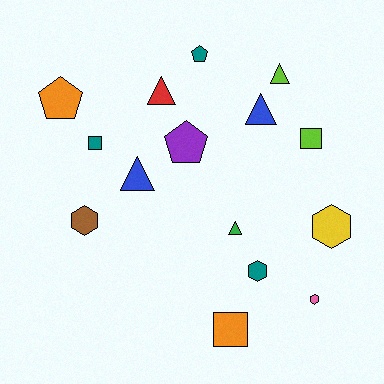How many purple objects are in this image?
There is 1 purple object.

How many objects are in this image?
There are 15 objects.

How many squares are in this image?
There are 3 squares.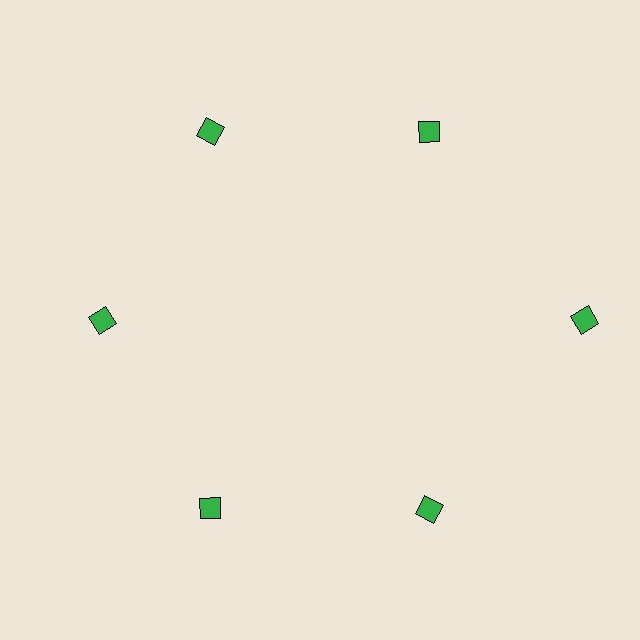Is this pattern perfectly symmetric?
No. The 6 green diamonds are arranged in a ring, but one element near the 3 o'clock position is pushed outward from the center, breaking the 6-fold rotational symmetry.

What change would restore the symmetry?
The symmetry would be restored by moving it inward, back onto the ring so that all 6 diamonds sit at equal angles and equal distance from the center.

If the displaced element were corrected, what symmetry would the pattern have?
It would have 6-fold rotational symmetry — the pattern would map onto itself every 60 degrees.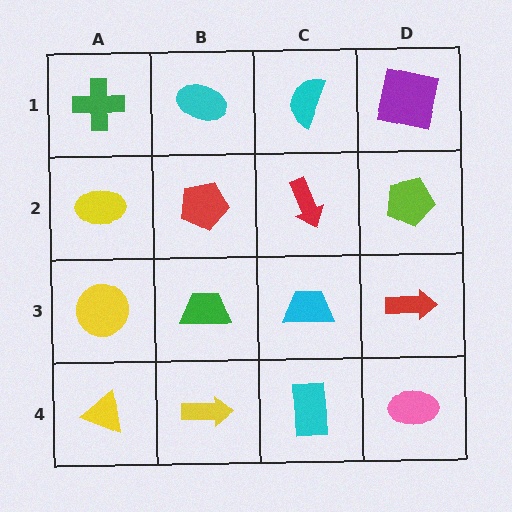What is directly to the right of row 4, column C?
A pink ellipse.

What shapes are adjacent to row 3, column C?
A red arrow (row 2, column C), a cyan rectangle (row 4, column C), a green trapezoid (row 3, column B), a red arrow (row 3, column D).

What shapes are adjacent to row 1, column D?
A lime pentagon (row 2, column D), a cyan semicircle (row 1, column C).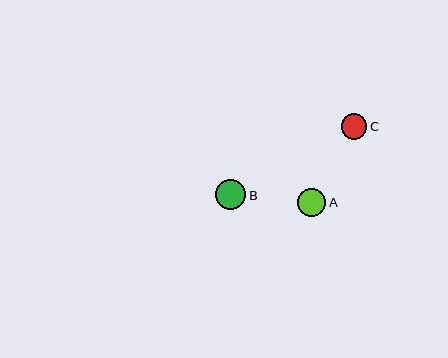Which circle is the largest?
Circle B is the largest with a size of approximately 30 pixels.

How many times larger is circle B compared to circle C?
Circle B is approximately 1.2 times the size of circle C.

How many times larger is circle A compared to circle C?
Circle A is approximately 1.1 times the size of circle C.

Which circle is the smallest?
Circle C is the smallest with a size of approximately 26 pixels.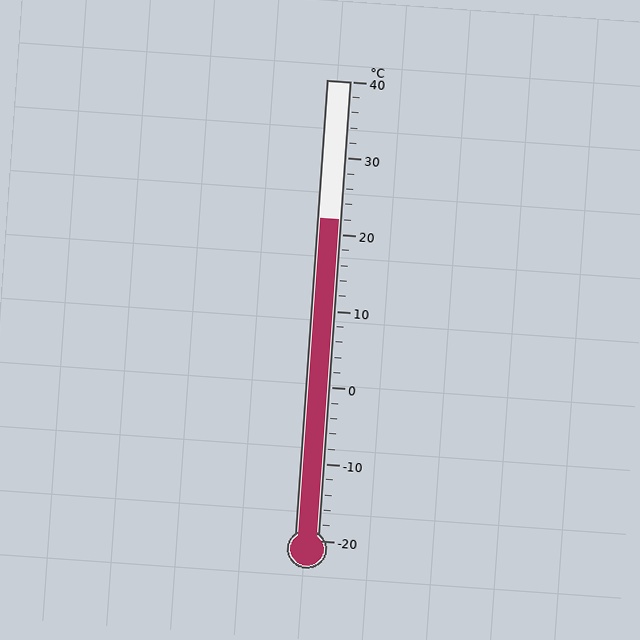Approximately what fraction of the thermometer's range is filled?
The thermometer is filled to approximately 70% of its range.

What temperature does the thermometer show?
The thermometer shows approximately 22°C.